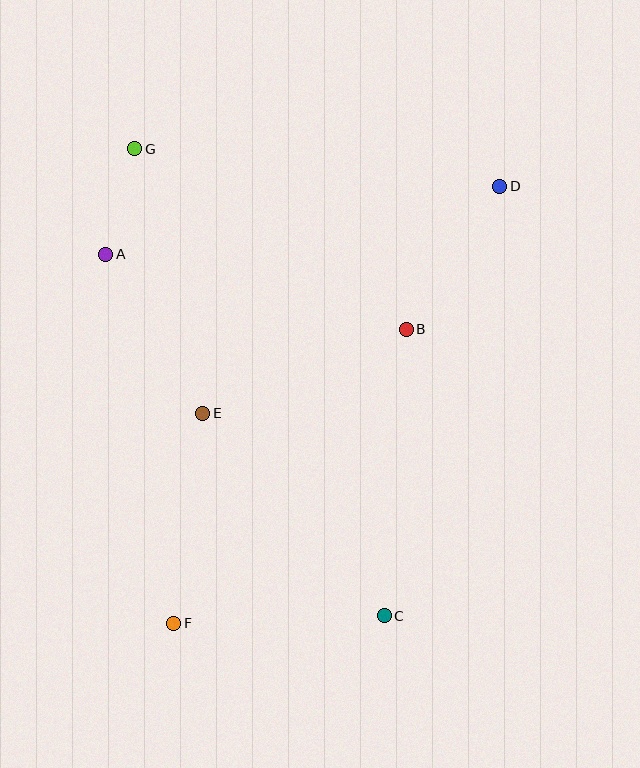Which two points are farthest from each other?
Points D and F are farthest from each other.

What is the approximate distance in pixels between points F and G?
The distance between F and G is approximately 476 pixels.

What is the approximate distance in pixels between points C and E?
The distance between C and E is approximately 272 pixels.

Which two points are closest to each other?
Points A and G are closest to each other.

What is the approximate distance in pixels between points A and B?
The distance between A and B is approximately 310 pixels.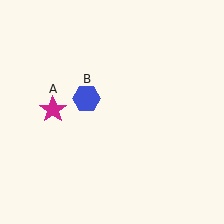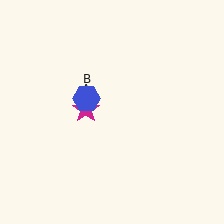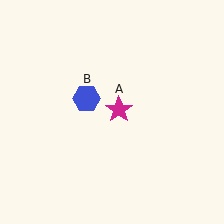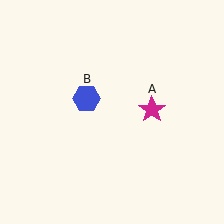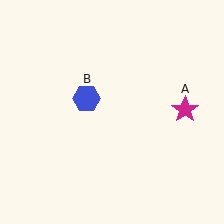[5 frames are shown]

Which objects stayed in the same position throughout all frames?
Blue hexagon (object B) remained stationary.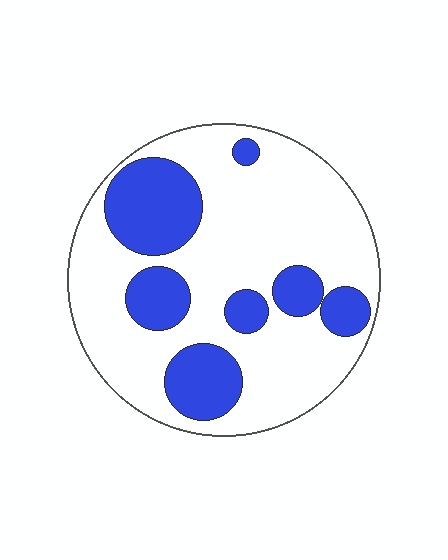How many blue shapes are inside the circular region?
7.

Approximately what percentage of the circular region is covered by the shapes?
Approximately 30%.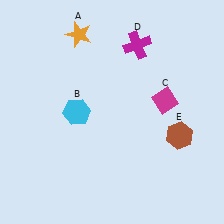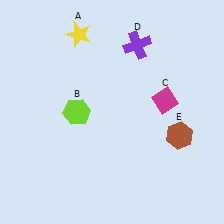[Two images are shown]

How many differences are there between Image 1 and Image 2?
There are 3 differences between the two images.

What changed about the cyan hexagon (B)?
In Image 1, B is cyan. In Image 2, it changed to lime.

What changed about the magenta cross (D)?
In Image 1, D is magenta. In Image 2, it changed to purple.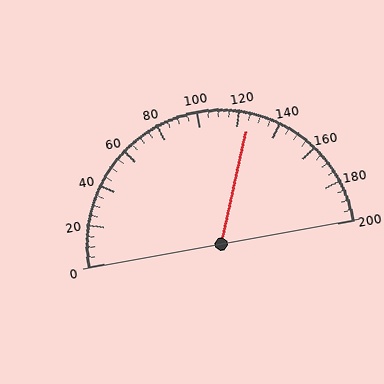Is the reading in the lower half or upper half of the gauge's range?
The reading is in the upper half of the range (0 to 200).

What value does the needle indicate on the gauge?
The needle indicates approximately 125.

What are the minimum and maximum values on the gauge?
The gauge ranges from 0 to 200.